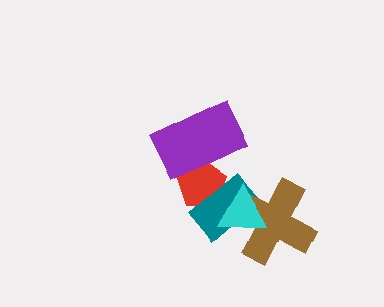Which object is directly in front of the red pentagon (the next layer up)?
The teal rectangle is directly in front of the red pentagon.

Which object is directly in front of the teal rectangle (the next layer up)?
The brown cross is directly in front of the teal rectangle.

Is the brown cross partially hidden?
Yes, it is partially covered by another shape.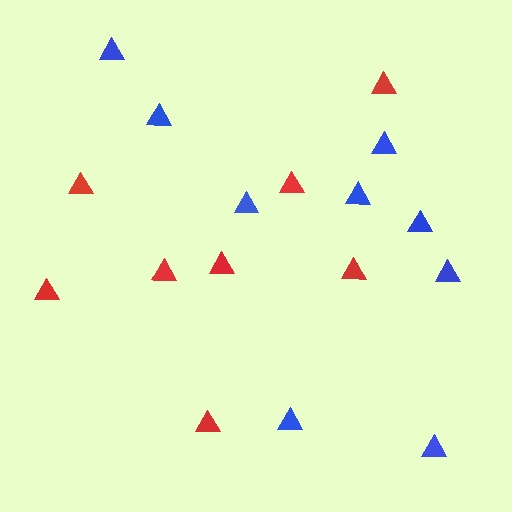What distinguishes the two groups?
There are 2 groups: one group of blue triangles (9) and one group of red triangles (8).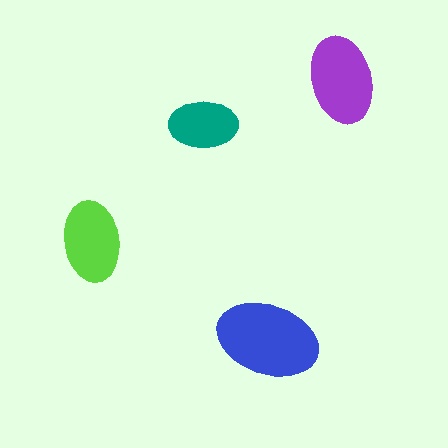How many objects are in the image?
There are 4 objects in the image.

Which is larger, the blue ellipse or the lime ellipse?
The blue one.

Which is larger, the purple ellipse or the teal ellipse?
The purple one.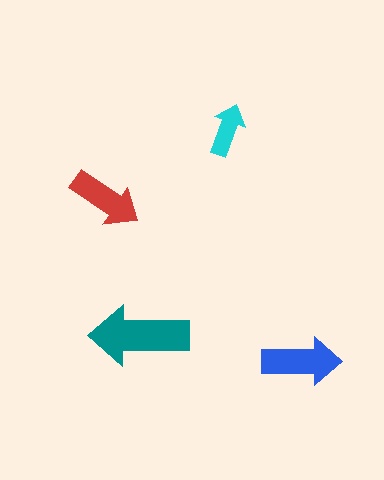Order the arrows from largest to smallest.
the teal one, the blue one, the red one, the cyan one.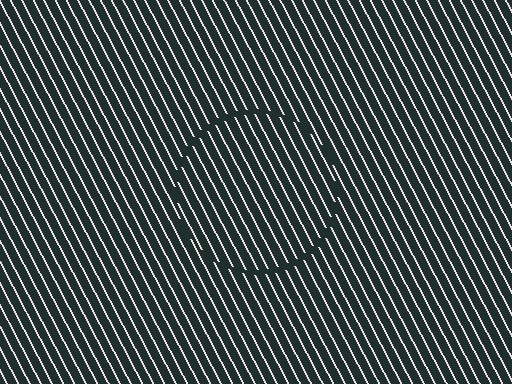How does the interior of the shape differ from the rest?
The interior of the shape contains the same grating, shifted by half a period — the contour is defined by the phase discontinuity where line-ends from the inner and outer gratings abut.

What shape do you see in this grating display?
An illusory circle. The interior of the shape contains the same grating, shifted by half a period — the contour is defined by the phase discontinuity where line-ends from the inner and outer gratings abut.